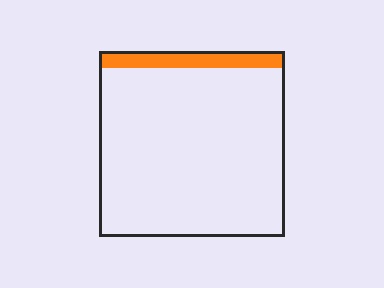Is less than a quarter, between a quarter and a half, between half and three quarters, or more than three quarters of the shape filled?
Less than a quarter.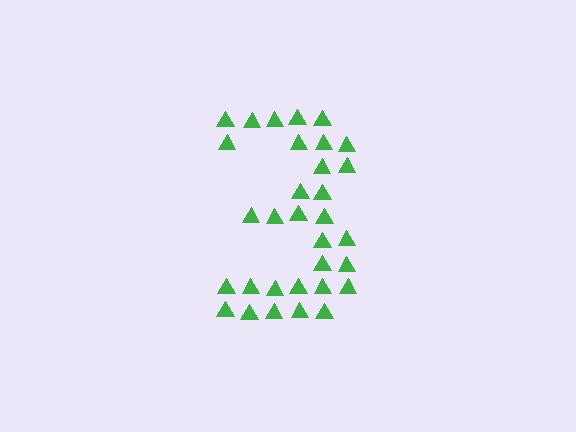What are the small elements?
The small elements are triangles.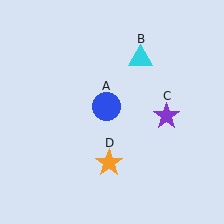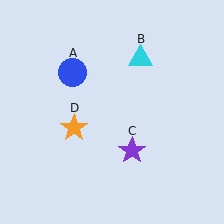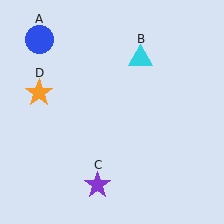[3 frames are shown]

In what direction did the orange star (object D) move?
The orange star (object D) moved up and to the left.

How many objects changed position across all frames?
3 objects changed position: blue circle (object A), purple star (object C), orange star (object D).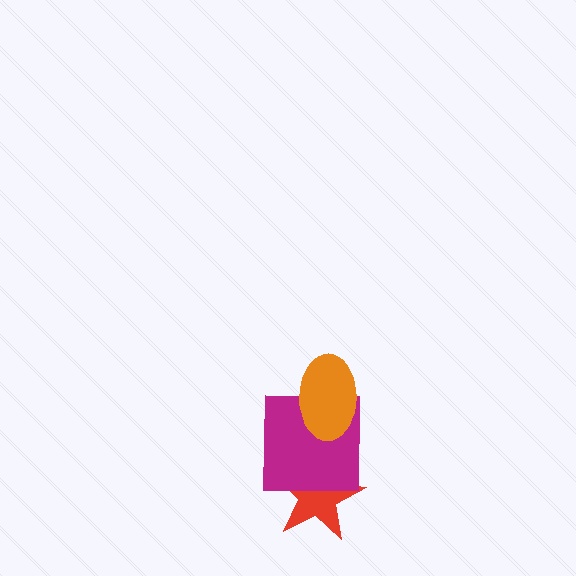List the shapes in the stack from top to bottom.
From top to bottom: the orange ellipse, the magenta square, the red star.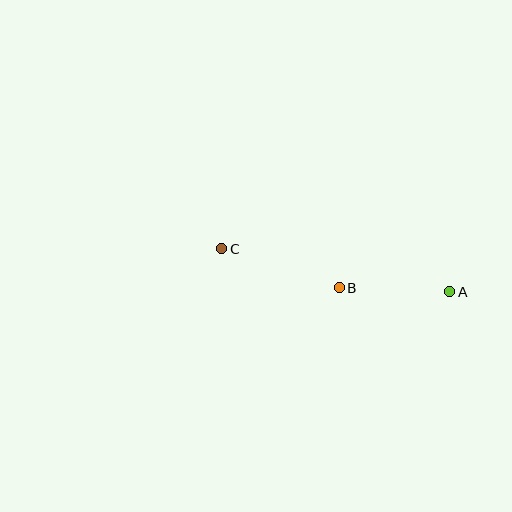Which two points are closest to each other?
Points A and B are closest to each other.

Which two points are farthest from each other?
Points A and C are farthest from each other.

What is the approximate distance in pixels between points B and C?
The distance between B and C is approximately 124 pixels.